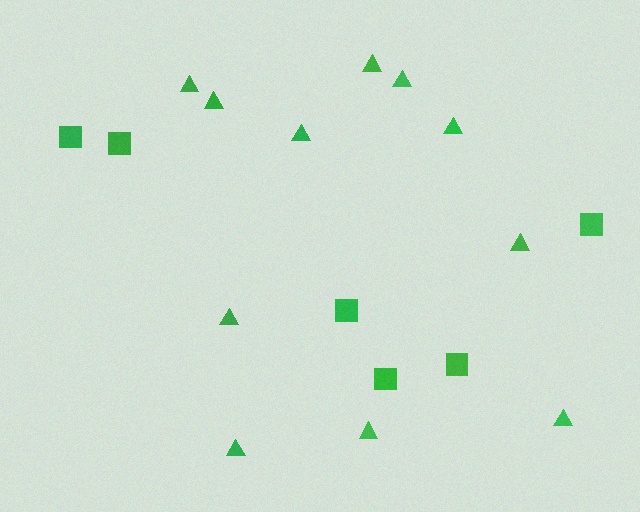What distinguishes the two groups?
There are 2 groups: one group of triangles (11) and one group of squares (6).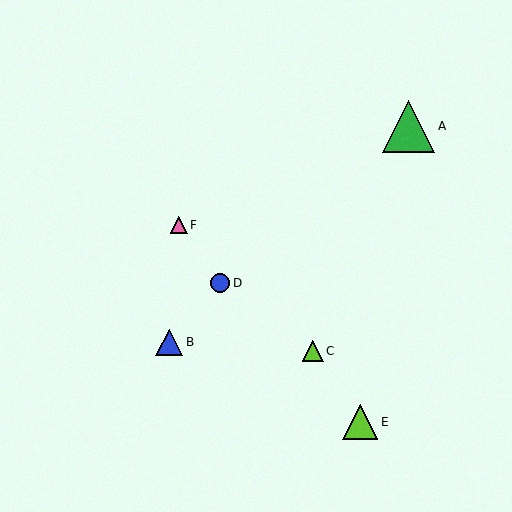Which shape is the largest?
The green triangle (labeled A) is the largest.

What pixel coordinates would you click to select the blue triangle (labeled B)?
Click at (169, 342) to select the blue triangle B.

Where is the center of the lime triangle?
The center of the lime triangle is at (313, 351).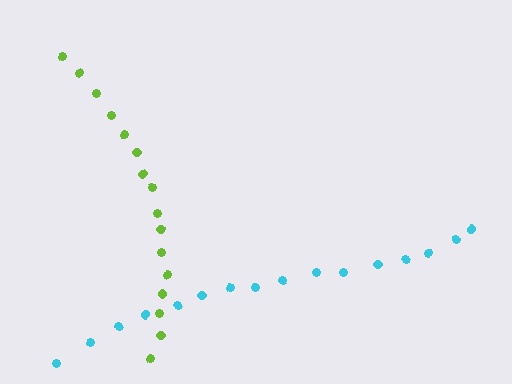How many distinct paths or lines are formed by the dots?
There are 2 distinct paths.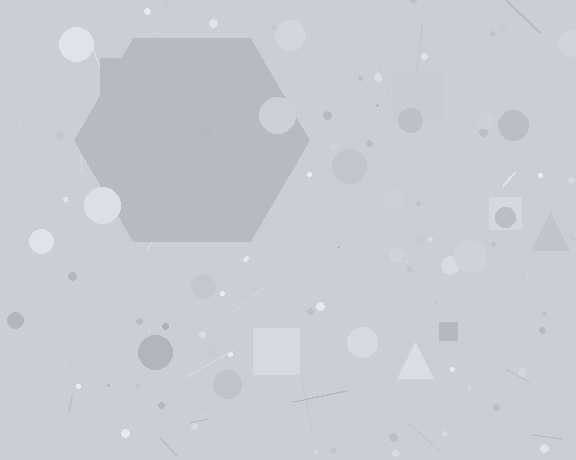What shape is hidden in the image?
A hexagon is hidden in the image.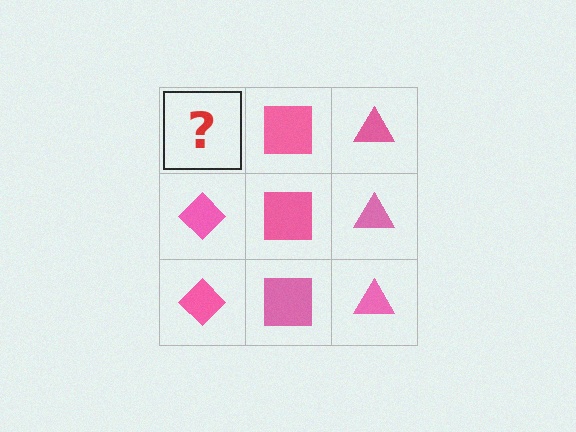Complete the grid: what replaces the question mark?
The question mark should be replaced with a pink diamond.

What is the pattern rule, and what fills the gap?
The rule is that each column has a consistent shape. The gap should be filled with a pink diamond.